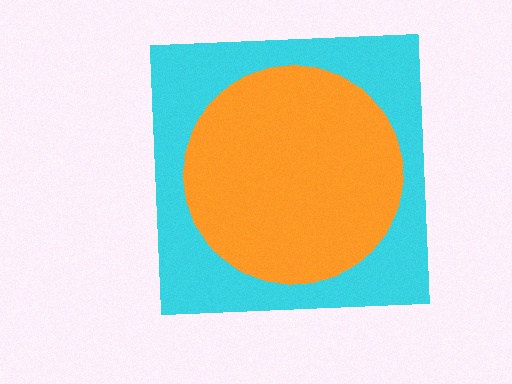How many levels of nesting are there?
2.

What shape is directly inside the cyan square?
The orange circle.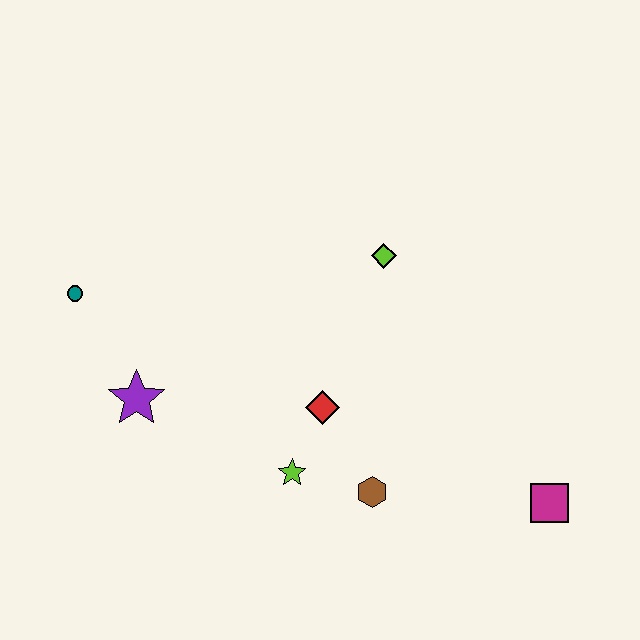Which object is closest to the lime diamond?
The red diamond is closest to the lime diamond.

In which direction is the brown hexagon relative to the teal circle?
The brown hexagon is to the right of the teal circle.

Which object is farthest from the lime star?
The teal circle is farthest from the lime star.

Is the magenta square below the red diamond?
Yes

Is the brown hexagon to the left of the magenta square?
Yes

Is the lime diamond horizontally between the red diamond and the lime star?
No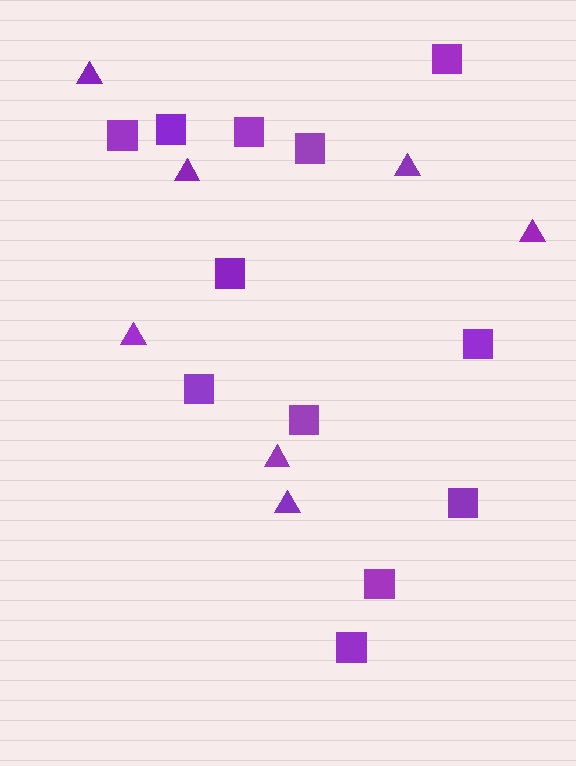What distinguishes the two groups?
There are 2 groups: one group of squares (12) and one group of triangles (7).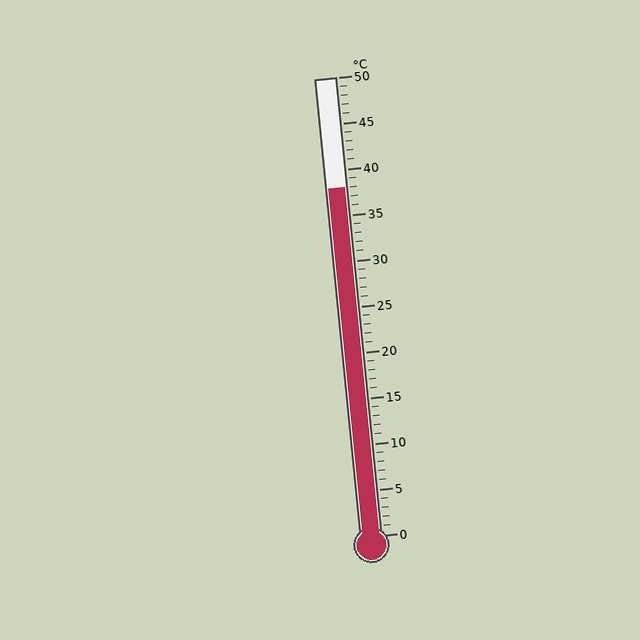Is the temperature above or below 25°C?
The temperature is above 25°C.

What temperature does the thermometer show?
The thermometer shows approximately 38°C.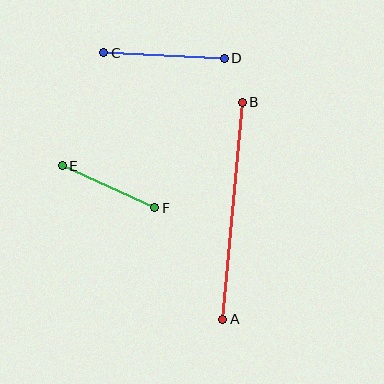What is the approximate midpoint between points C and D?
The midpoint is at approximately (164, 56) pixels.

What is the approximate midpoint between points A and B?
The midpoint is at approximately (233, 211) pixels.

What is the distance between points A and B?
The distance is approximately 218 pixels.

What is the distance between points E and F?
The distance is approximately 102 pixels.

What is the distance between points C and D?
The distance is approximately 121 pixels.